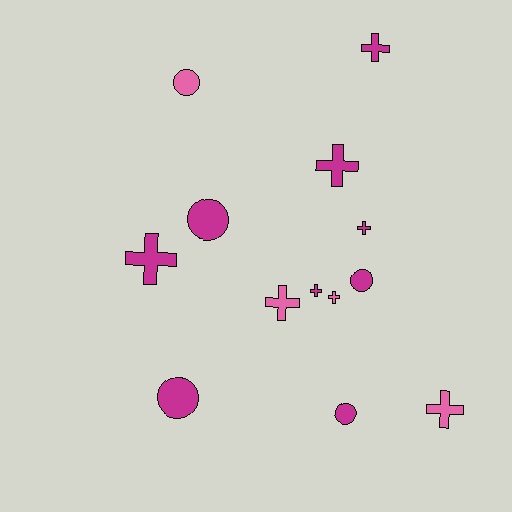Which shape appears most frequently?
Cross, with 8 objects.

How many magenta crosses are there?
There are 5 magenta crosses.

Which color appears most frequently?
Magenta, with 9 objects.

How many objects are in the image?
There are 13 objects.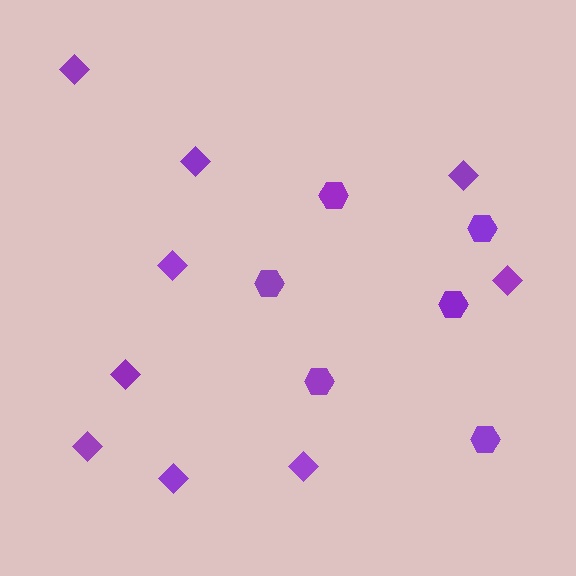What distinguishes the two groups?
There are 2 groups: one group of hexagons (6) and one group of diamonds (9).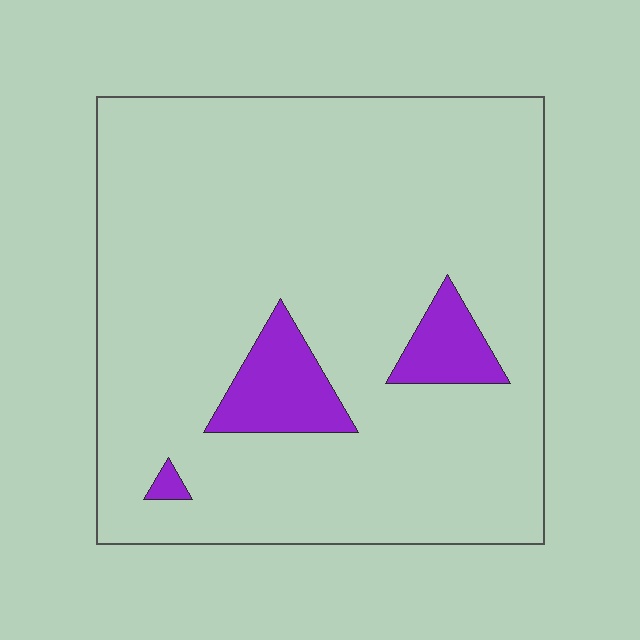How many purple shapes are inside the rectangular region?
3.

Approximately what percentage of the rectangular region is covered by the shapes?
Approximately 10%.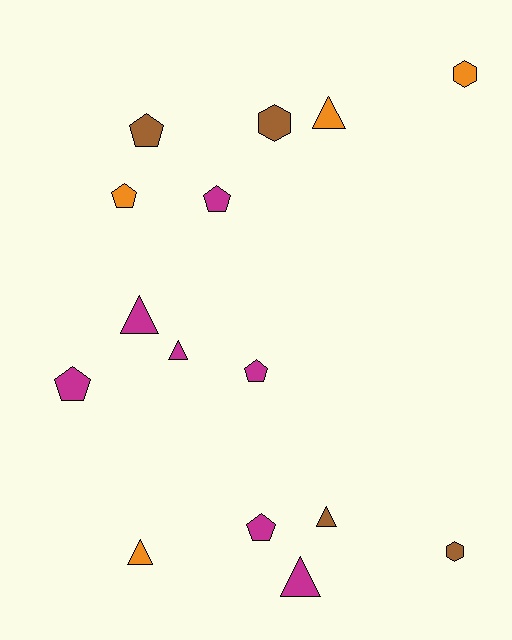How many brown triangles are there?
There is 1 brown triangle.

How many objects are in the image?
There are 15 objects.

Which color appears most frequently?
Magenta, with 7 objects.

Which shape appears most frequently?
Pentagon, with 6 objects.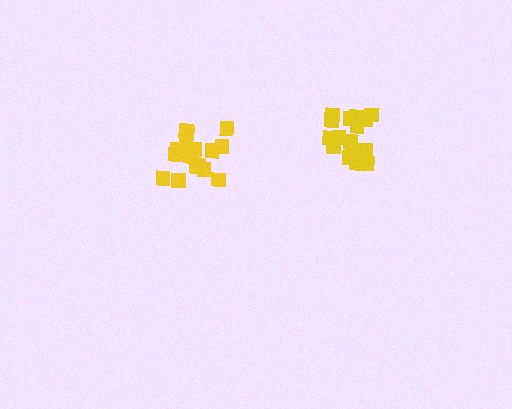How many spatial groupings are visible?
There are 2 spatial groupings.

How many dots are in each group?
Group 1: 19 dots, Group 2: 20 dots (39 total).